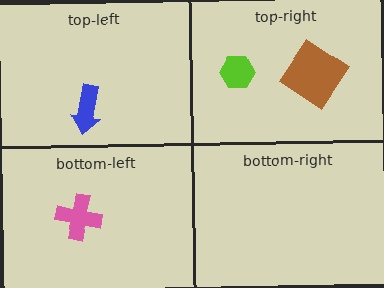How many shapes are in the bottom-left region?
1.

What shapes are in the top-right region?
The brown diamond, the lime hexagon.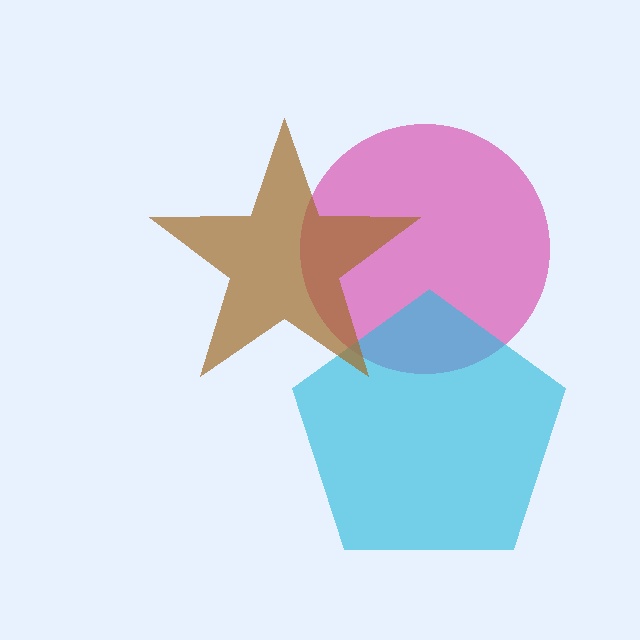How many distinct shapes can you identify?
There are 3 distinct shapes: a magenta circle, a cyan pentagon, a brown star.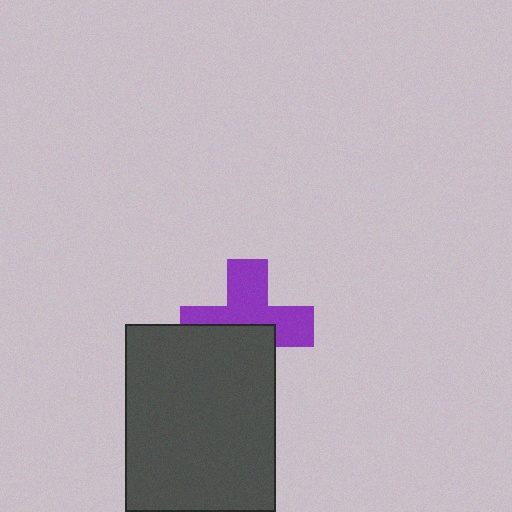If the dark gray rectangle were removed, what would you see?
You would see the complete purple cross.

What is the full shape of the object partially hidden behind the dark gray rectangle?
The partially hidden object is a purple cross.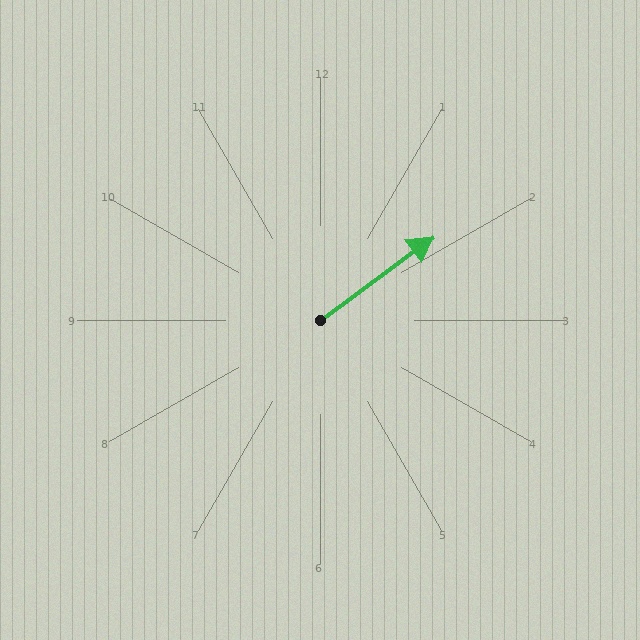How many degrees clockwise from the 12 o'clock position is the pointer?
Approximately 53 degrees.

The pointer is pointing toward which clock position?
Roughly 2 o'clock.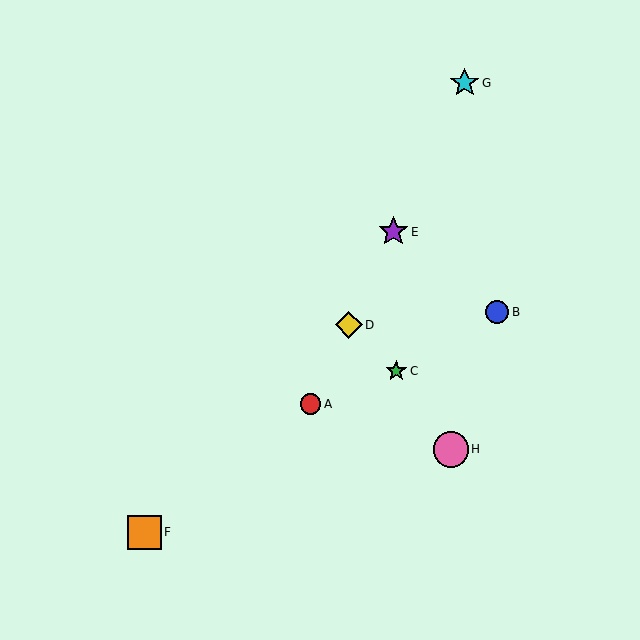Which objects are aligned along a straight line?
Objects A, D, E, G are aligned along a straight line.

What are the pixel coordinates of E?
Object E is at (393, 232).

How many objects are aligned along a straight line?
4 objects (A, D, E, G) are aligned along a straight line.